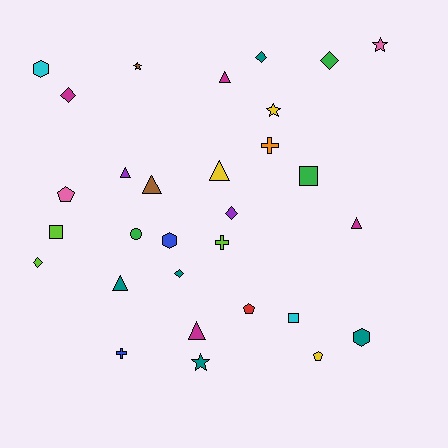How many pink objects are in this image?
There are 2 pink objects.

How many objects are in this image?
There are 30 objects.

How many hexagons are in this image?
There are 3 hexagons.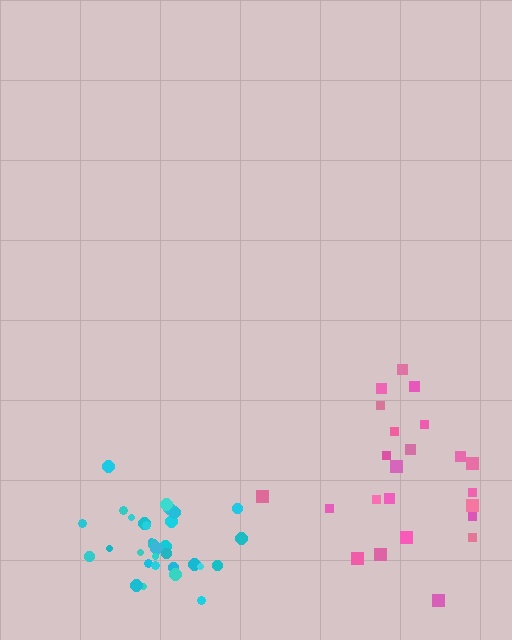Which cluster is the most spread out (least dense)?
Pink.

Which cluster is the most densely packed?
Cyan.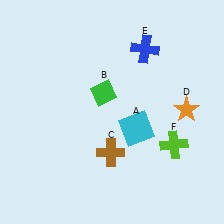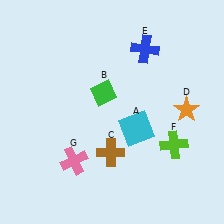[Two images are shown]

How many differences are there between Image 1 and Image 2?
There is 1 difference between the two images.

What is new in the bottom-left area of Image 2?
A pink cross (G) was added in the bottom-left area of Image 2.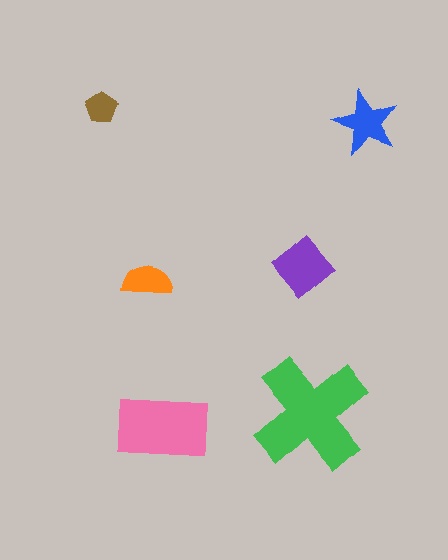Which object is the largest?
The green cross.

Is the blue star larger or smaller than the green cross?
Smaller.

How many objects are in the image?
There are 6 objects in the image.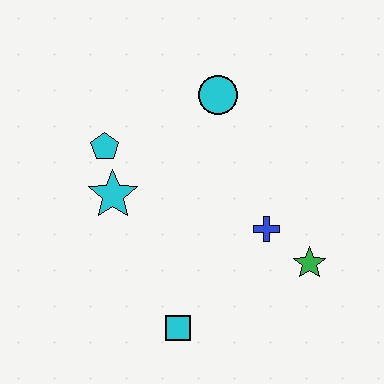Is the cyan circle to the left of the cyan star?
No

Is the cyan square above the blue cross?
No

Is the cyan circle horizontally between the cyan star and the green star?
Yes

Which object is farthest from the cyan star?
The green star is farthest from the cyan star.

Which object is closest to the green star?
The blue cross is closest to the green star.